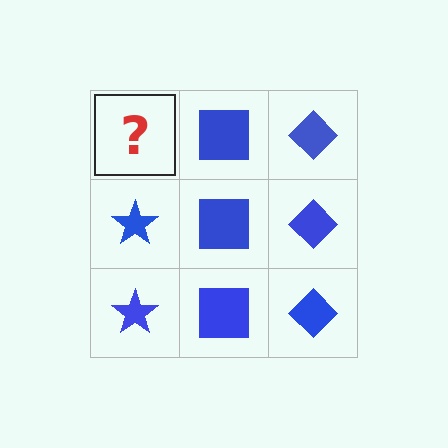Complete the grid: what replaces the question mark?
The question mark should be replaced with a blue star.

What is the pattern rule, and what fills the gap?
The rule is that each column has a consistent shape. The gap should be filled with a blue star.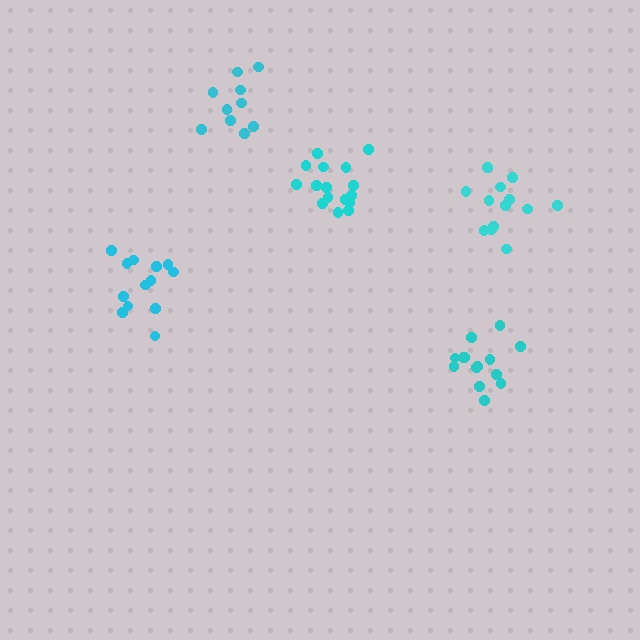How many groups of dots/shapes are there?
There are 5 groups.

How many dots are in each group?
Group 1: 13 dots, Group 2: 10 dots, Group 3: 14 dots, Group 4: 16 dots, Group 5: 13 dots (66 total).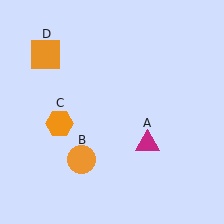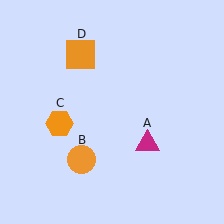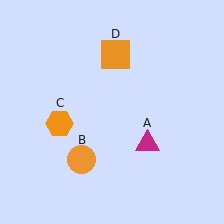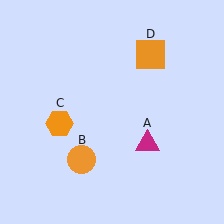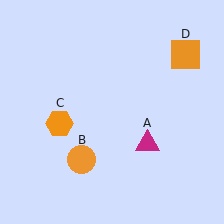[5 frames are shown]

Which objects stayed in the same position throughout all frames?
Magenta triangle (object A) and orange circle (object B) and orange hexagon (object C) remained stationary.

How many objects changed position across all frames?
1 object changed position: orange square (object D).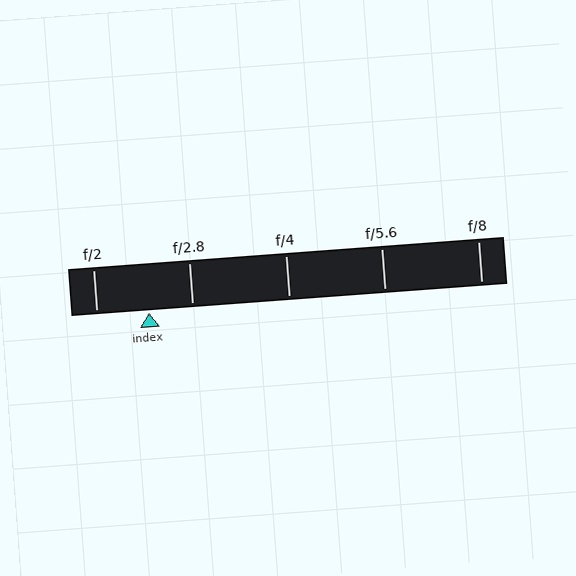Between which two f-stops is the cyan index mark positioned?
The index mark is between f/2 and f/2.8.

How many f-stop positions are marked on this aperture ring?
There are 5 f-stop positions marked.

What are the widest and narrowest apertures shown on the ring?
The widest aperture shown is f/2 and the narrowest is f/8.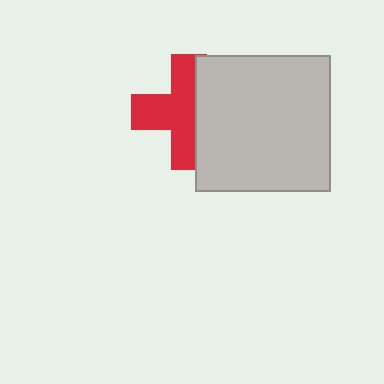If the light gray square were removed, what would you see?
You would see the complete red cross.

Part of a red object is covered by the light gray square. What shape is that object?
It is a cross.